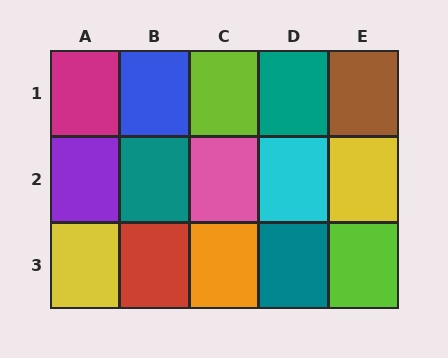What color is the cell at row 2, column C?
Pink.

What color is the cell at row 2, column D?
Cyan.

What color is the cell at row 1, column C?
Lime.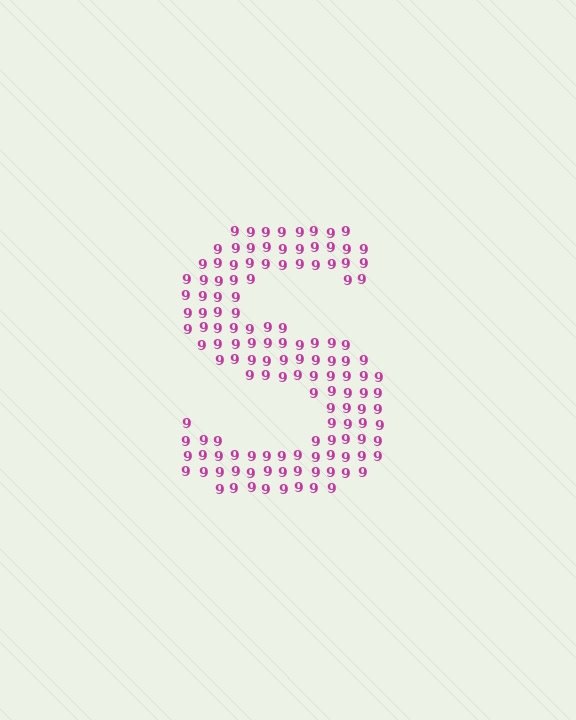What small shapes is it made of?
It is made of small digit 9's.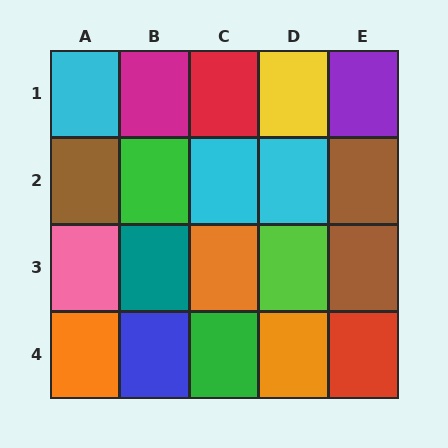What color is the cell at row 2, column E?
Brown.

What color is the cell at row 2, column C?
Cyan.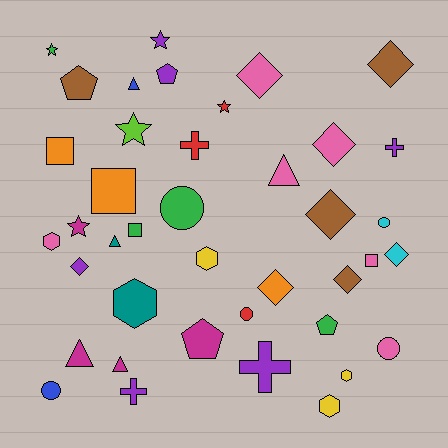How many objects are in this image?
There are 40 objects.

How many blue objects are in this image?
There are 2 blue objects.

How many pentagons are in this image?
There are 4 pentagons.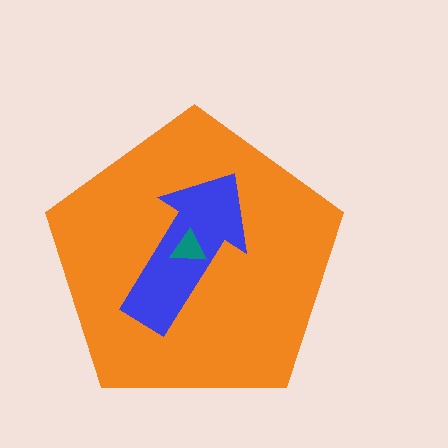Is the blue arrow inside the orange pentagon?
Yes.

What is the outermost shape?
The orange pentagon.